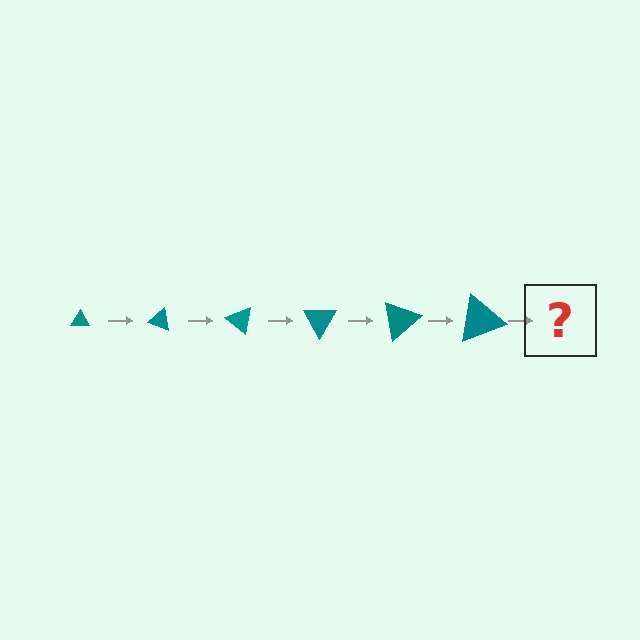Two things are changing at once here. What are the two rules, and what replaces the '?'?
The two rules are that the triangle grows larger each step and it rotates 20 degrees each step. The '?' should be a triangle, larger than the previous one and rotated 120 degrees from the start.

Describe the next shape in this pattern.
It should be a triangle, larger than the previous one and rotated 120 degrees from the start.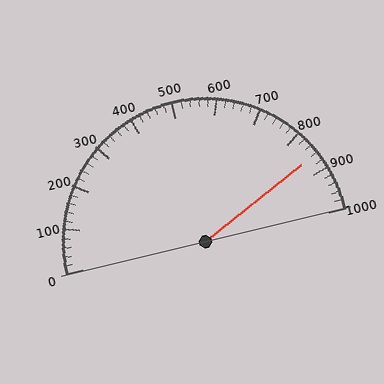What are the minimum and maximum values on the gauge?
The gauge ranges from 0 to 1000.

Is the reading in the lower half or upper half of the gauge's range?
The reading is in the upper half of the range (0 to 1000).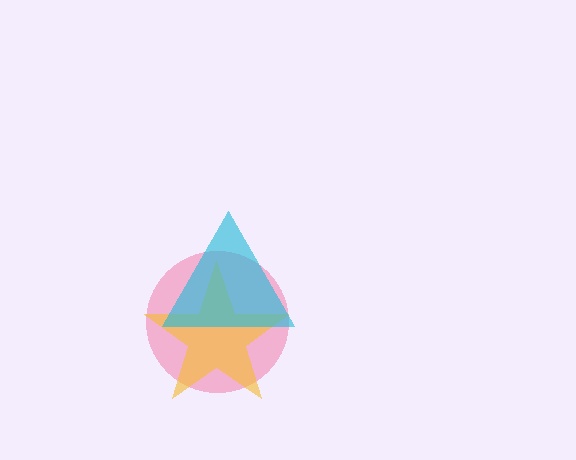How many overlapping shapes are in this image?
There are 3 overlapping shapes in the image.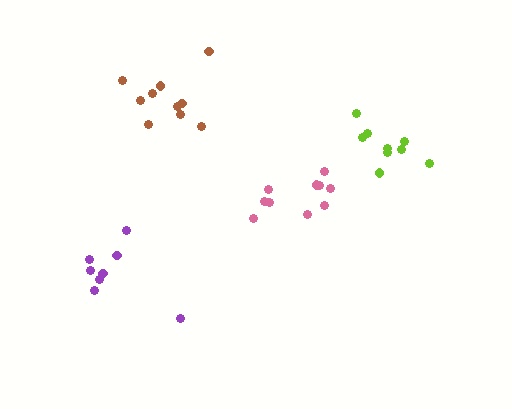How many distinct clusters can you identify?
There are 4 distinct clusters.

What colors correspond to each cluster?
The clusters are colored: brown, purple, pink, lime.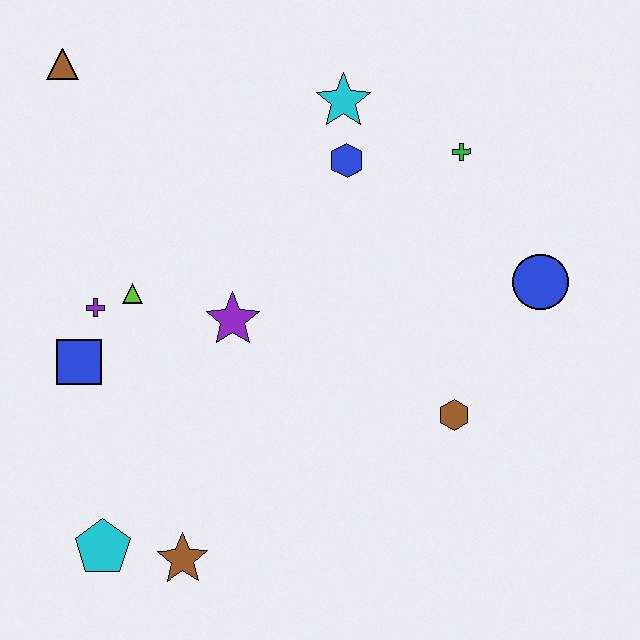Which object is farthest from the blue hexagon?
The cyan pentagon is farthest from the blue hexagon.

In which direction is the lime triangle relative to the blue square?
The lime triangle is above the blue square.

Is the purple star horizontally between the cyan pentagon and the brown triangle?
No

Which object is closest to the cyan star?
The blue hexagon is closest to the cyan star.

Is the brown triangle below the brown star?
No